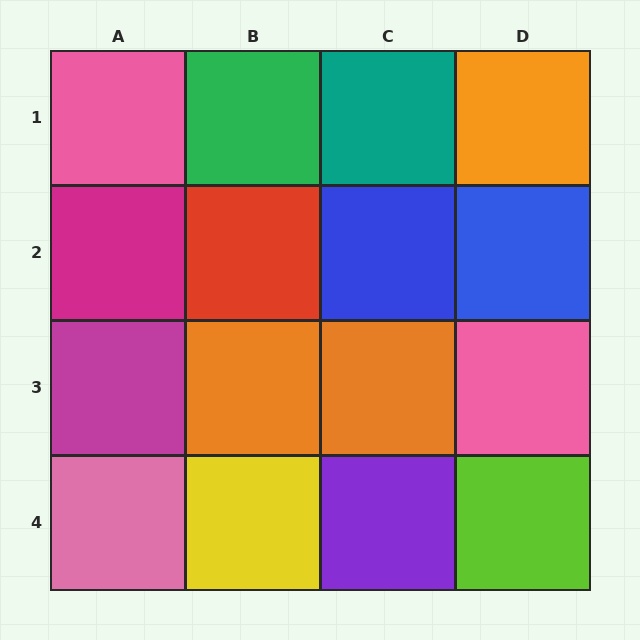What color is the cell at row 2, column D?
Blue.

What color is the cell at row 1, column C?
Teal.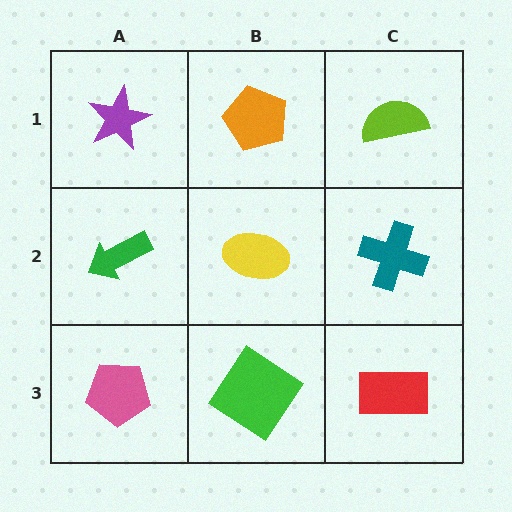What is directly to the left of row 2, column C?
A yellow ellipse.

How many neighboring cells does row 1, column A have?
2.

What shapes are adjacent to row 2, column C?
A lime semicircle (row 1, column C), a red rectangle (row 3, column C), a yellow ellipse (row 2, column B).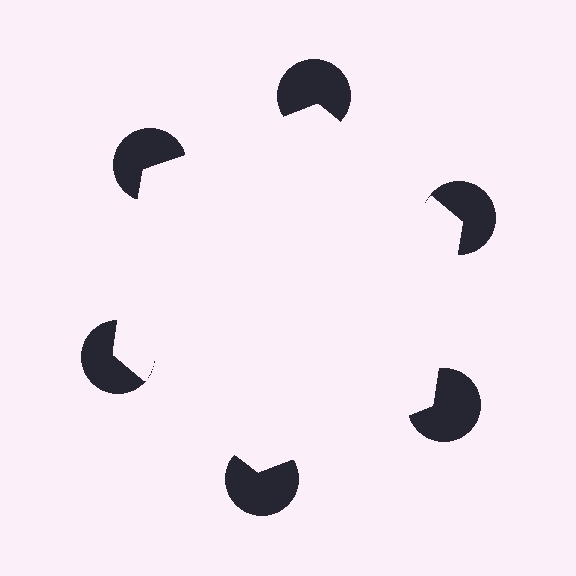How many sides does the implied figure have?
6 sides.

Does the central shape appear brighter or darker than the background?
It typically appears slightly brighter than the background, even though no actual brightness change is drawn.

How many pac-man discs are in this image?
There are 6 — one at each vertex of the illusory hexagon.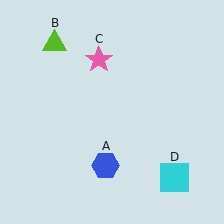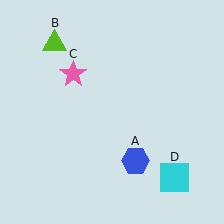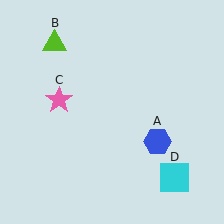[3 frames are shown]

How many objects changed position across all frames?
2 objects changed position: blue hexagon (object A), pink star (object C).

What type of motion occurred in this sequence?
The blue hexagon (object A), pink star (object C) rotated counterclockwise around the center of the scene.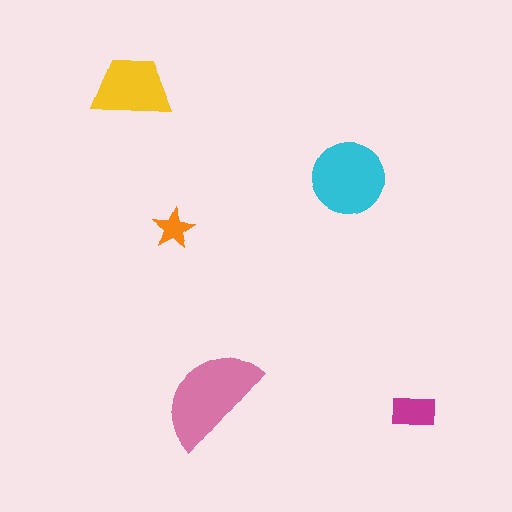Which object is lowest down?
The magenta rectangle is bottommost.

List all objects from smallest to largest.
The orange star, the magenta rectangle, the yellow trapezoid, the cyan circle, the pink semicircle.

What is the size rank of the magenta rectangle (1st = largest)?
4th.